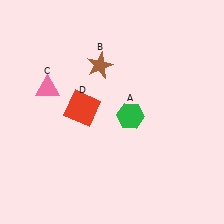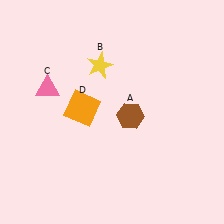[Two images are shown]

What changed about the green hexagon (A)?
In Image 1, A is green. In Image 2, it changed to brown.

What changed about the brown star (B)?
In Image 1, B is brown. In Image 2, it changed to yellow.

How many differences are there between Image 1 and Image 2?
There are 3 differences between the two images.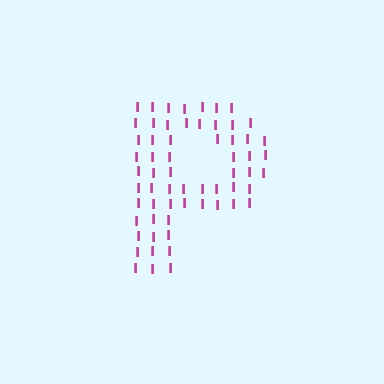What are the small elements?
The small elements are letter I's.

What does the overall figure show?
The overall figure shows the letter P.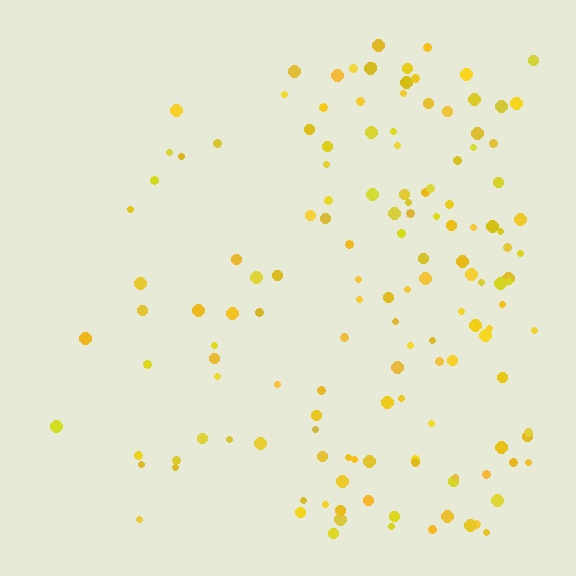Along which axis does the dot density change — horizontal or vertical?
Horizontal.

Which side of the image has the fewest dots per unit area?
The left.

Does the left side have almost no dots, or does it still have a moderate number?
Still a moderate number, just noticeably fewer than the right.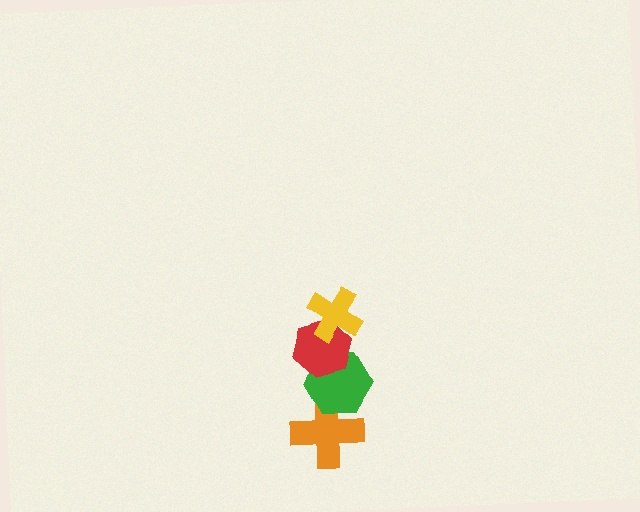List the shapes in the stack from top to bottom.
From top to bottom: the yellow cross, the red hexagon, the green hexagon, the orange cross.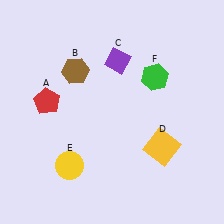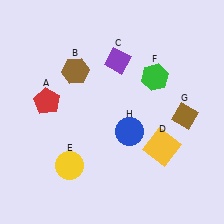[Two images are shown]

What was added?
A brown diamond (G), a blue circle (H) were added in Image 2.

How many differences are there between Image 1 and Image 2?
There are 2 differences between the two images.